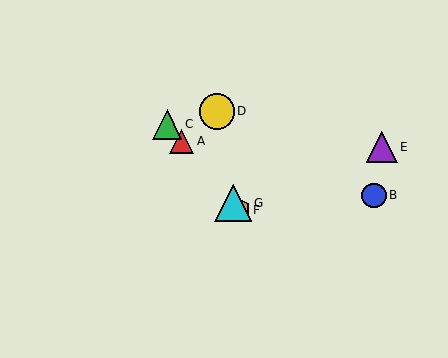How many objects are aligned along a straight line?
4 objects (A, C, F, G) are aligned along a straight line.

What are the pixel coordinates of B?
Object B is at (374, 195).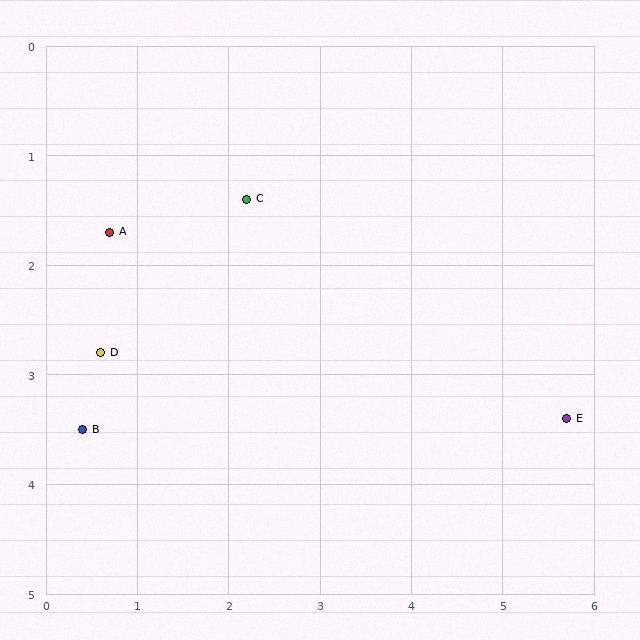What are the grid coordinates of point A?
Point A is at approximately (0.7, 1.7).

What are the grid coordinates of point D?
Point D is at approximately (0.6, 2.8).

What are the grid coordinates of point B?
Point B is at approximately (0.4, 3.5).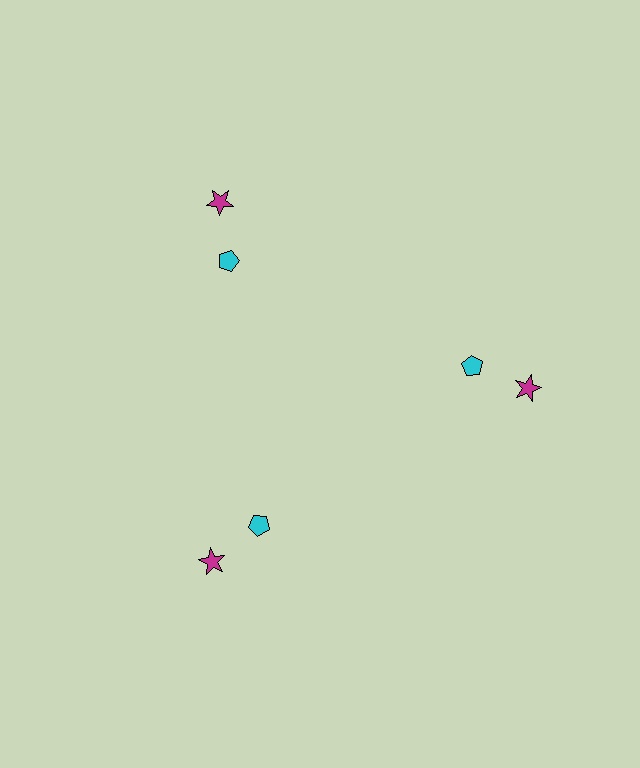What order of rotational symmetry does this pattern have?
This pattern has 3-fold rotational symmetry.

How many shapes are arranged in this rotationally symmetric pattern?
There are 6 shapes, arranged in 3 groups of 2.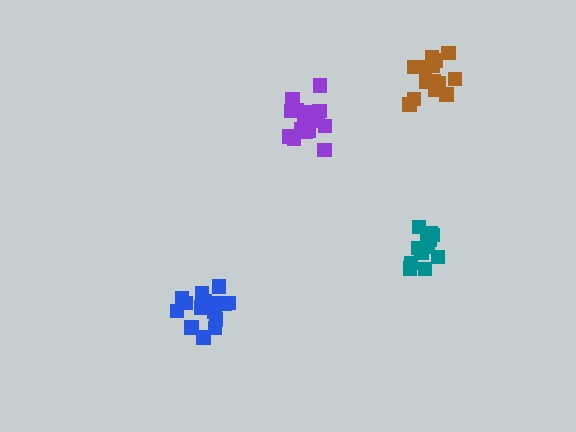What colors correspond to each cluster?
The clusters are colored: teal, purple, blue, brown.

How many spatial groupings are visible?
There are 4 spatial groupings.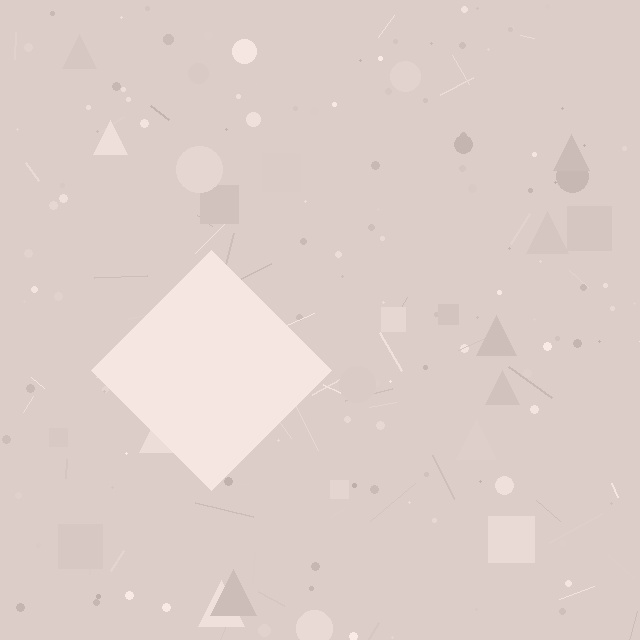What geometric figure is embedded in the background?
A diamond is embedded in the background.